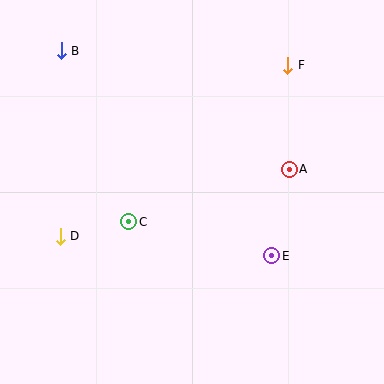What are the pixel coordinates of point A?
Point A is at (289, 169).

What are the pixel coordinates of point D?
Point D is at (60, 236).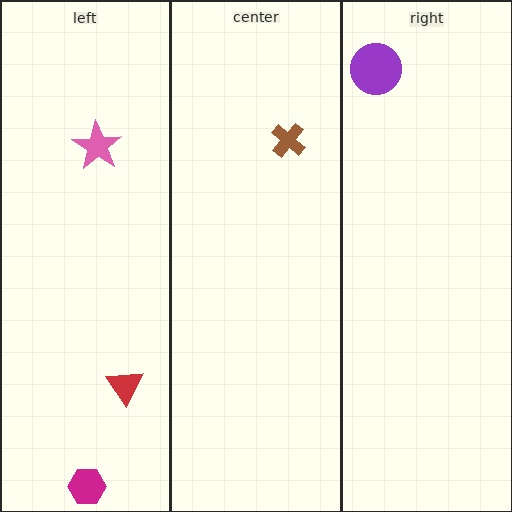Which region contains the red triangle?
The left region.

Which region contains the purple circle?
The right region.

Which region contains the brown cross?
The center region.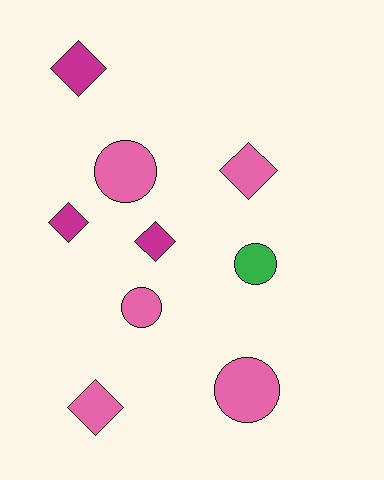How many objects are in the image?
There are 9 objects.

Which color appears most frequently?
Pink, with 5 objects.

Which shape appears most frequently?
Diamond, with 5 objects.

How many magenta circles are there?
There are no magenta circles.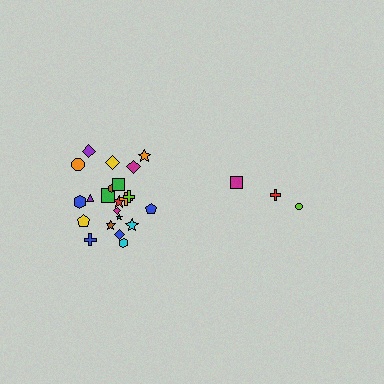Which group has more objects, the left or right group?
The left group.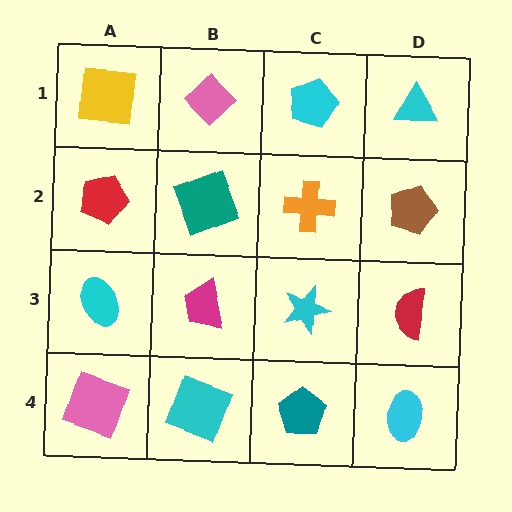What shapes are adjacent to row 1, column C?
An orange cross (row 2, column C), a pink diamond (row 1, column B), a cyan triangle (row 1, column D).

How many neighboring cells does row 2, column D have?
3.